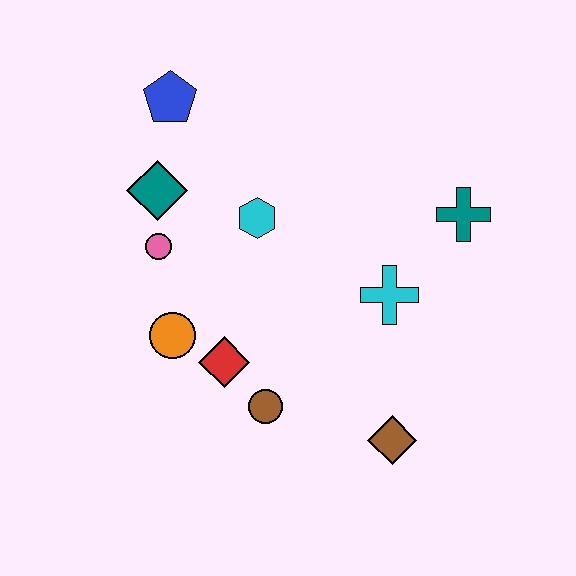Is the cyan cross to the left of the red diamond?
No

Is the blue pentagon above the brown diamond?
Yes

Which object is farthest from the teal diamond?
The brown diamond is farthest from the teal diamond.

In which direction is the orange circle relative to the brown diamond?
The orange circle is to the left of the brown diamond.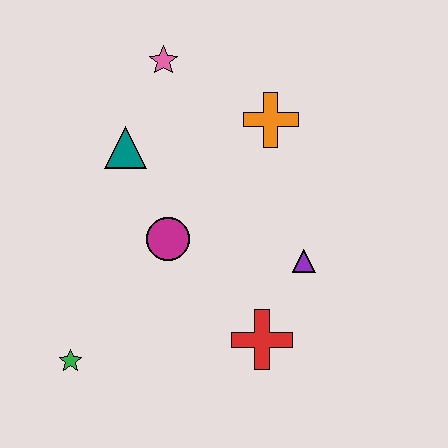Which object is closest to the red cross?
The purple triangle is closest to the red cross.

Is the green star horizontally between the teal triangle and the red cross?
No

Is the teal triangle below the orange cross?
Yes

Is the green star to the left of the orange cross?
Yes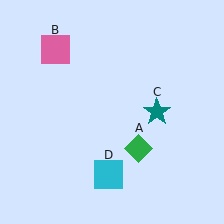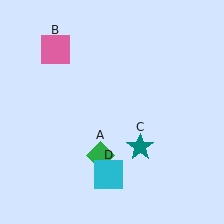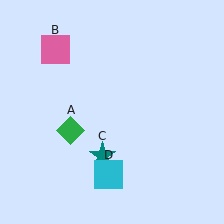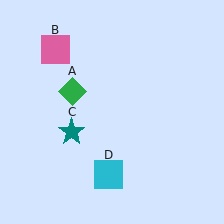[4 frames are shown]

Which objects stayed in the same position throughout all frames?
Pink square (object B) and cyan square (object D) remained stationary.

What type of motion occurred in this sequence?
The green diamond (object A), teal star (object C) rotated clockwise around the center of the scene.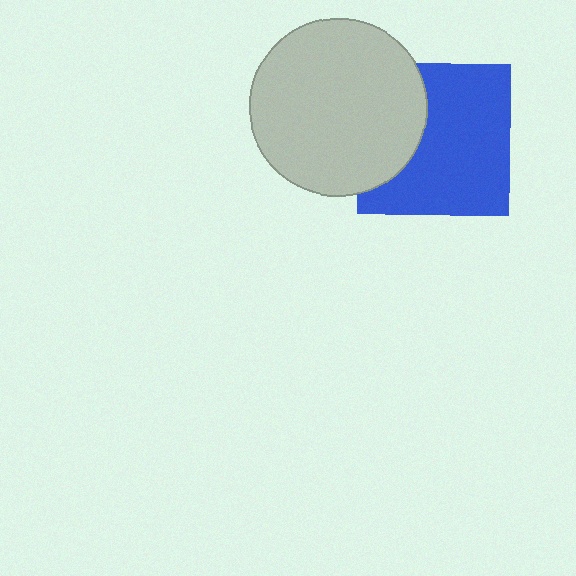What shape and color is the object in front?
The object in front is a light gray circle.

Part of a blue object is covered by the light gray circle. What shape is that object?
It is a square.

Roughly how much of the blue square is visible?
Most of it is visible (roughly 68%).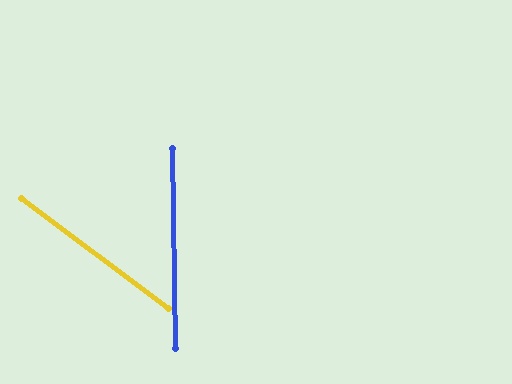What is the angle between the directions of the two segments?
Approximately 53 degrees.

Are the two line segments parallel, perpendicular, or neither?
Neither parallel nor perpendicular — they differ by about 53°.